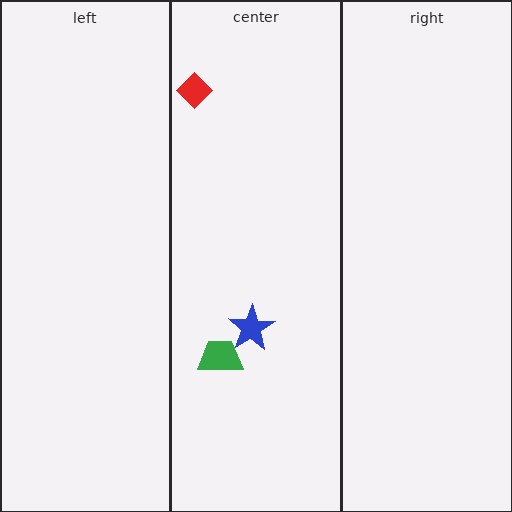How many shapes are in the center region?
3.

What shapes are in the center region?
The blue star, the green trapezoid, the red diamond.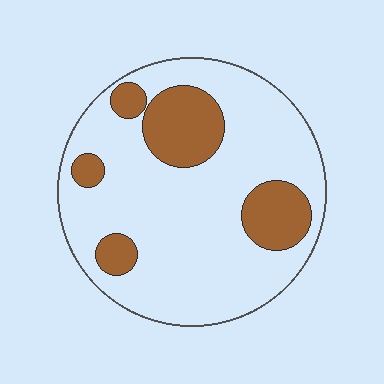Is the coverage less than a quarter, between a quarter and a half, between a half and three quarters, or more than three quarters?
Less than a quarter.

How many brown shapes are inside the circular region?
5.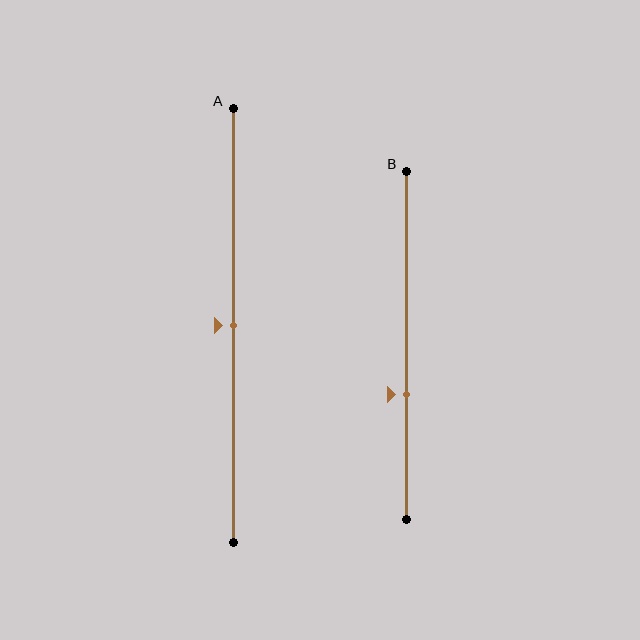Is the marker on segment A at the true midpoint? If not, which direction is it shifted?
Yes, the marker on segment A is at the true midpoint.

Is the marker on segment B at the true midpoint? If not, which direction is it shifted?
No, the marker on segment B is shifted downward by about 14% of the segment length.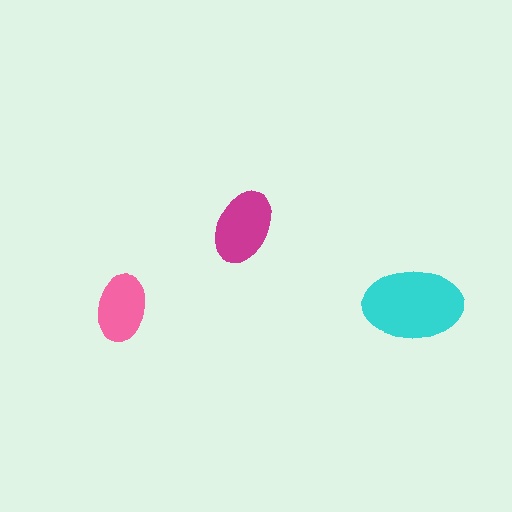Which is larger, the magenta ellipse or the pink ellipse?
The magenta one.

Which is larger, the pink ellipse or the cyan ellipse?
The cyan one.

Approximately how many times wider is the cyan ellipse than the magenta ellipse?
About 1.5 times wider.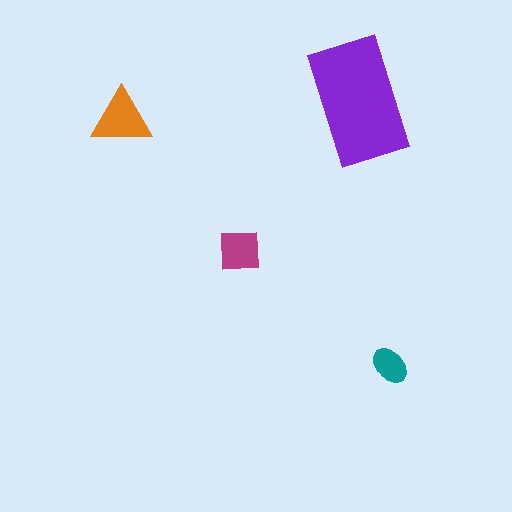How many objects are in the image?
There are 4 objects in the image.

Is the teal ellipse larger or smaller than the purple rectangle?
Smaller.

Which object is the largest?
The purple rectangle.